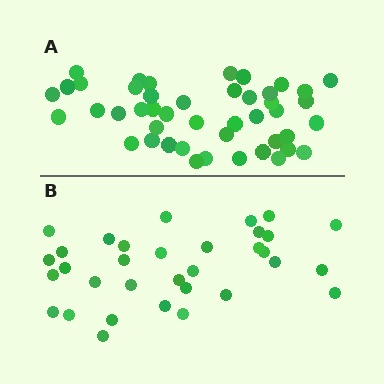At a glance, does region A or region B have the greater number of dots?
Region A (the top region) has more dots.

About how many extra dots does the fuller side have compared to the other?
Region A has roughly 12 or so more dots than region B.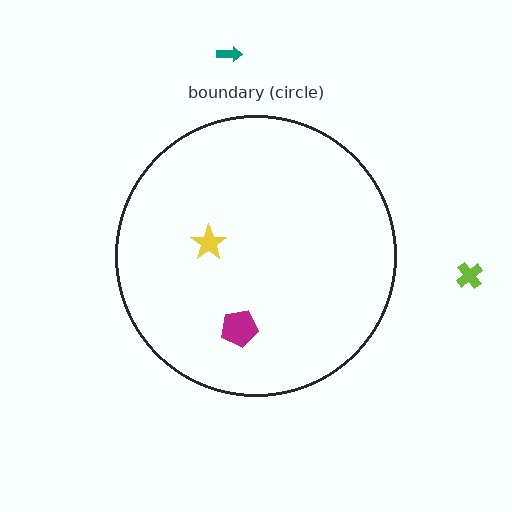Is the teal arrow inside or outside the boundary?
Outside.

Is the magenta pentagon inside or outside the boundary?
Inside.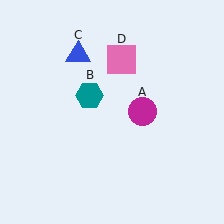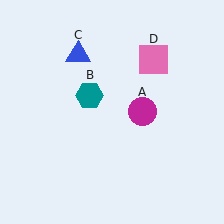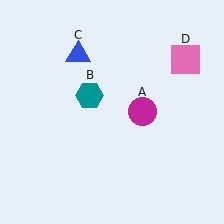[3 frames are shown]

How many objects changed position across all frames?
1 object changed position: pink square (object D).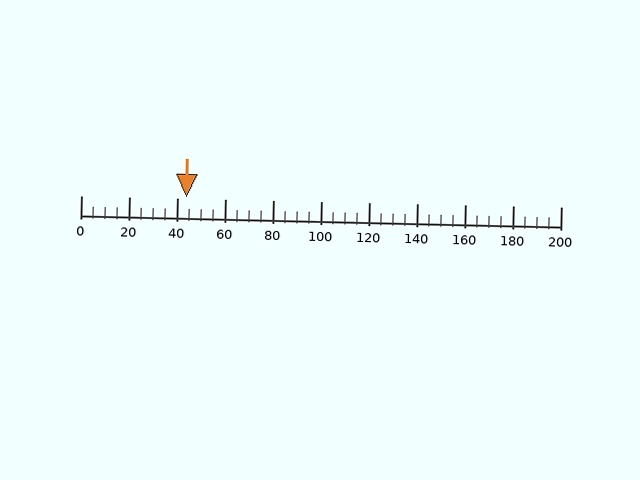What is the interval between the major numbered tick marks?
The major tick marks are spaced 20 units apart.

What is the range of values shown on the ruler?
The ruler shows values from 0 to 200.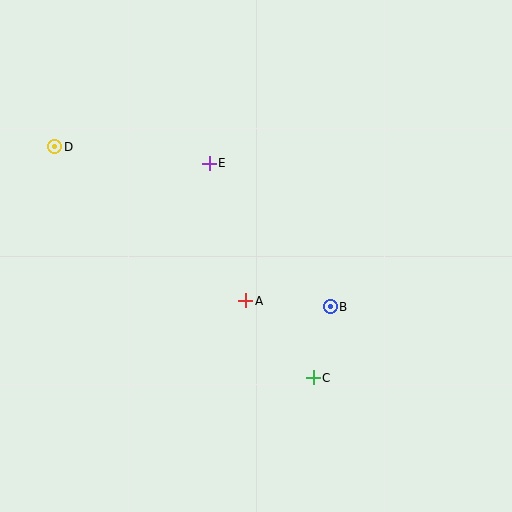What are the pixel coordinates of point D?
Point D is at (55, 147).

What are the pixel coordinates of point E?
Point E is at (209, 163).